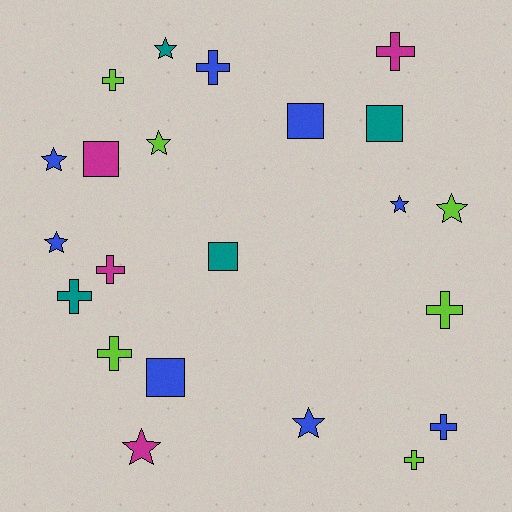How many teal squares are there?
There are 2 teal squares.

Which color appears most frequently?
Blue, with 8 objects.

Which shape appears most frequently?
Cross, with 9 objects.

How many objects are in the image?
There are 22 objects.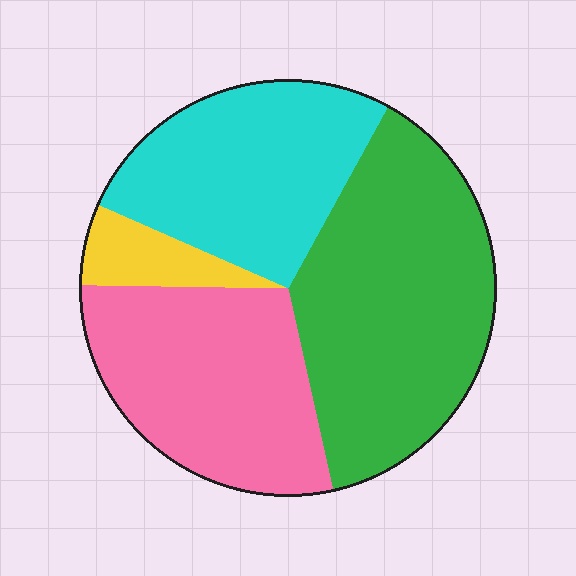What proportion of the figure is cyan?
Cyan takes up between a quarter and a half of the figure.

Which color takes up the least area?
Yellow, at roughly 5%.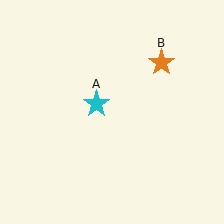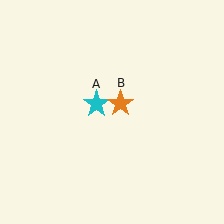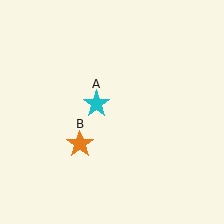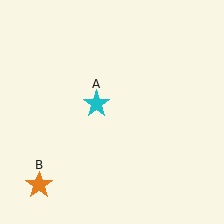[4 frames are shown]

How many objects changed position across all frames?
1 object changed position: orange star (object B).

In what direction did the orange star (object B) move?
The orange star (object B) moved down and to the left.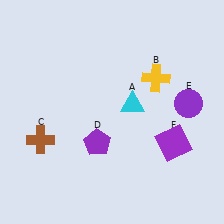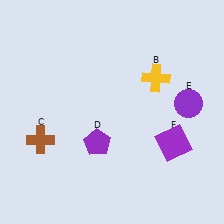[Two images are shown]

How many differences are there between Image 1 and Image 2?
There is 1 difference between the two images.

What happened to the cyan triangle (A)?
The cyan triangle (A) was removed in Image 2. It was in the top-right area of Image 1.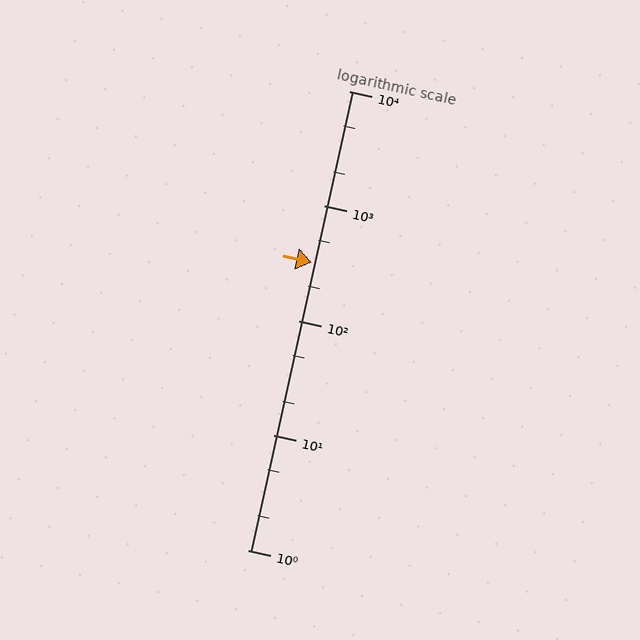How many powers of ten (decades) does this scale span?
The scale spans 4 decades, from 1 to 10000.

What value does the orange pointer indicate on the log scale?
The pointer indicates approximately 320.